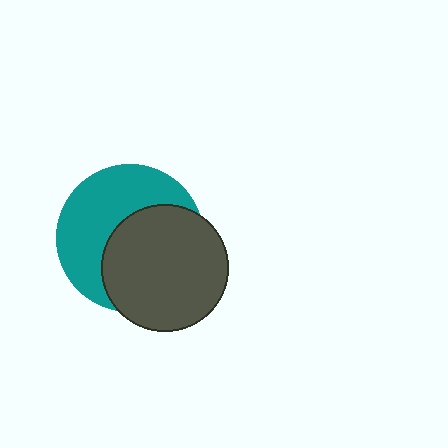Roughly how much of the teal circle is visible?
About half of it is visible (roughly 50%).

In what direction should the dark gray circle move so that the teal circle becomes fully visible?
The dark gray circle should move toward the lower-right. That is the shortest direction to clear the overlap and leave the teal circle fully visible.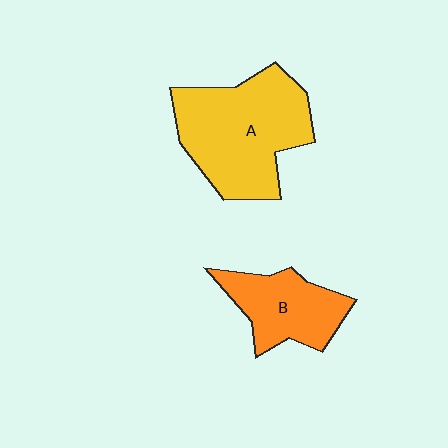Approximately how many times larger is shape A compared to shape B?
Approximately 1.8 times.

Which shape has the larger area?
Shape A (yellow).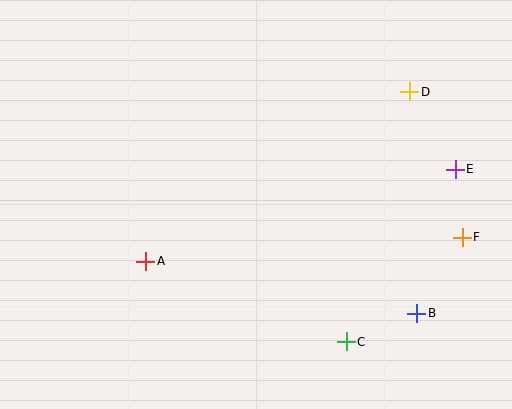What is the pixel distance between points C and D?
The distance between C and D is 258 pixels.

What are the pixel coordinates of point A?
Point A is at (146, 261).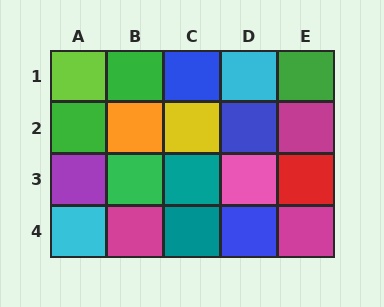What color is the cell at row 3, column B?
Green.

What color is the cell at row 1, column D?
Cyan.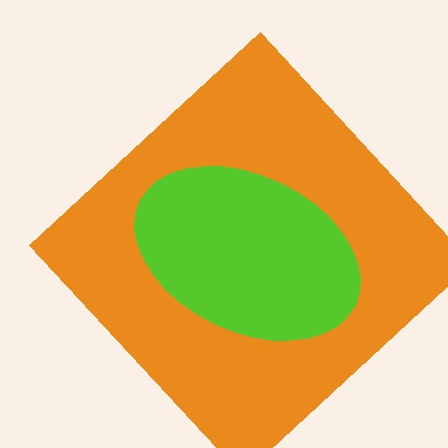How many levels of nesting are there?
2.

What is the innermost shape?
The lime ellipse.